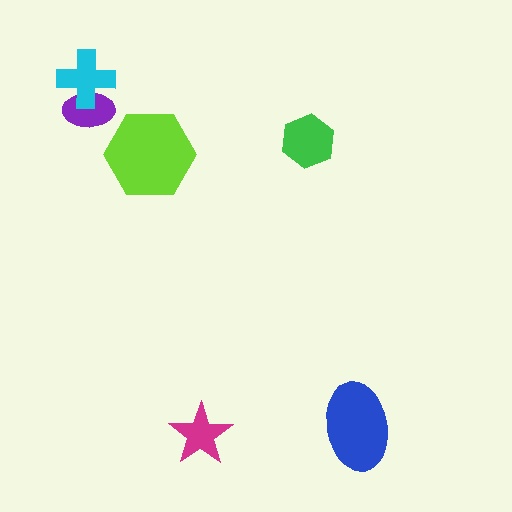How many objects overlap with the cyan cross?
1 object overlaps with the cyan cross.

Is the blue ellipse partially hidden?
No, no other shape covers it.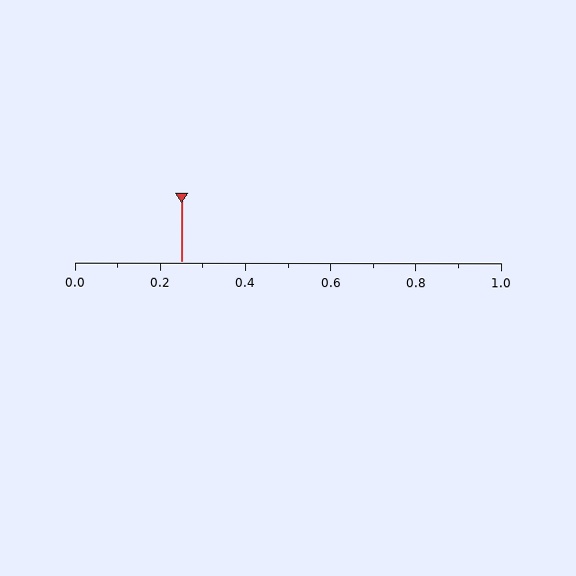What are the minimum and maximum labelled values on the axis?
The axis runs from 0.0 to 1.0.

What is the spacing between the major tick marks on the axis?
The major ticks are spaced 0.2 apart.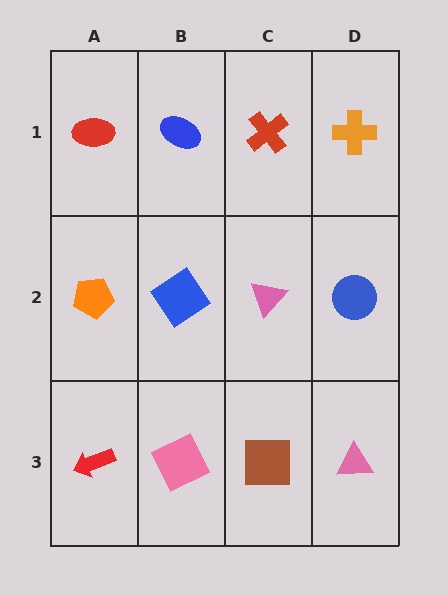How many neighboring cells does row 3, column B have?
3.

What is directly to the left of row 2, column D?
A pink triangle.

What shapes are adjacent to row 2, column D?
An orange cross (row 1, column D), a pink triangle (row 3, column D), a pink triangle (row 2, column C).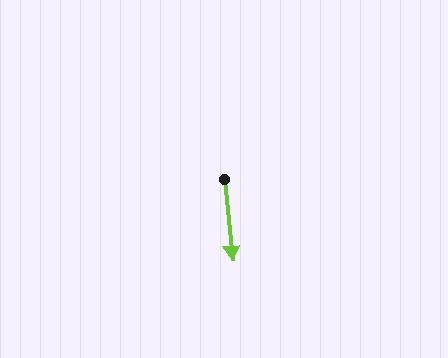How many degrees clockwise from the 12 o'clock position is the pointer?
Approximately 174 degrees.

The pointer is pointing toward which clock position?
Roughly 6 o'clock.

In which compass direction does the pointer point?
South.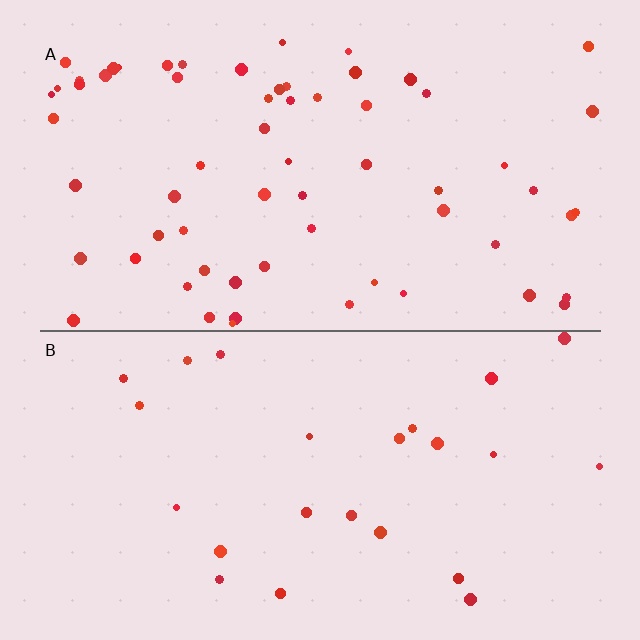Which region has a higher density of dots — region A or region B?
A (the top).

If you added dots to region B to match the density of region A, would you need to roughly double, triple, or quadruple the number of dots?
Approximately triple.